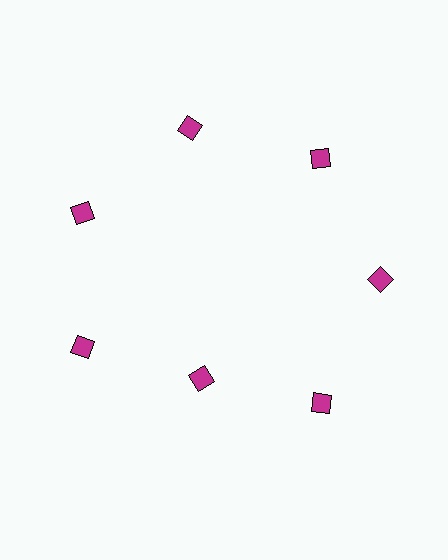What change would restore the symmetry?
The symmetry would be restored by moving it outward, back onto the ring so that all 7 diamonds sit at equal angles and equal distance from the center.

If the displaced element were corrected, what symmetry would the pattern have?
It would have 7-fold rotational symmetry — the pattern would map onto itself every 51 degrees.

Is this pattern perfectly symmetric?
No. The 7 magenta diamonds are arranged in a ring, but one element near the 6 o'clock position is pulled inward toward the center, breaking the 7-fold rotational symmetry.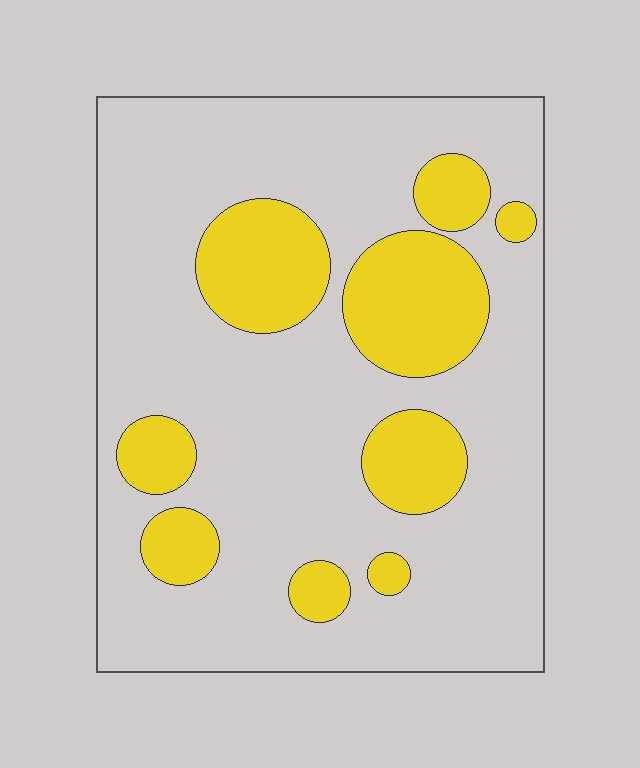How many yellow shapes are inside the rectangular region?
9.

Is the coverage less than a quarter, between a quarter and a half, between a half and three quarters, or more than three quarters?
Less than a quarter.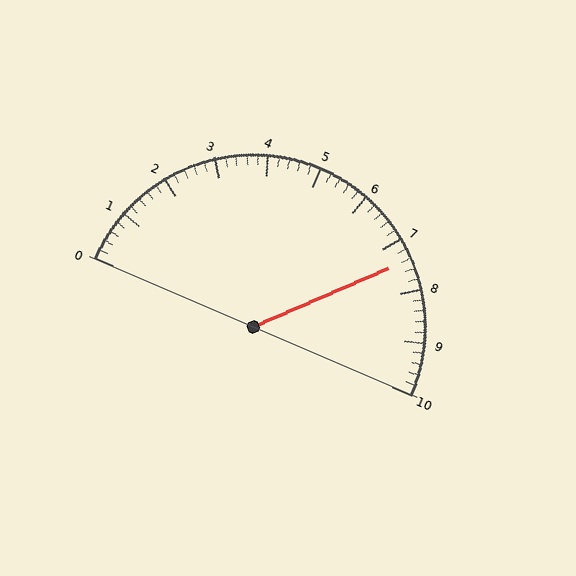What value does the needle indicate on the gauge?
The needle indicates approximately 7.4.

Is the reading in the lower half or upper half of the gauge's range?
The reading is in the upper half of the range (0 to 10).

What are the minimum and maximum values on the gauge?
The gauge ranges from 0 to 10.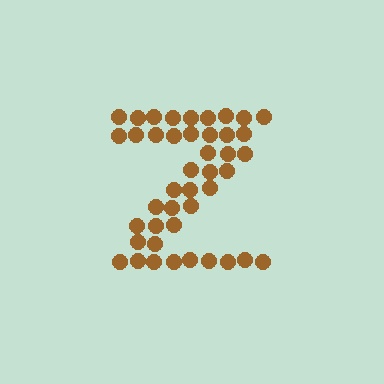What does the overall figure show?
The overall figure shows the letter Z.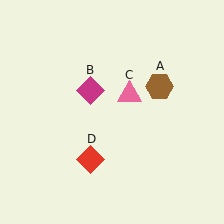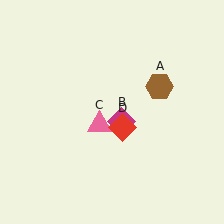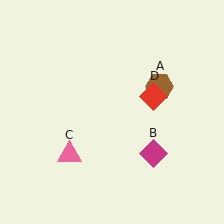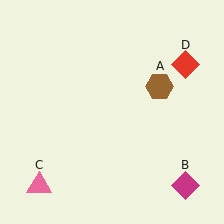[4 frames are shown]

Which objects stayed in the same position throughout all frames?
Brown hexagon (object A) remained stationary.